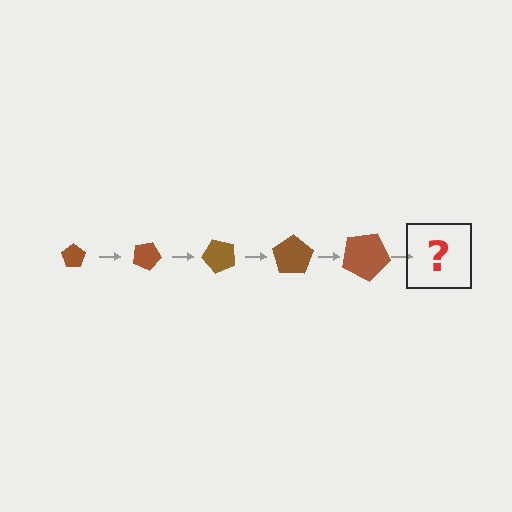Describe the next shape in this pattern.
It should be a pentagon, larger than the previous one and rotated 125 degrees from the start.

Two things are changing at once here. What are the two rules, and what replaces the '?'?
The two rules are that the pentagon grows larger each step and it rotates 25 degrees each step. The '?' should be a pentagon, larger than the previous one and rotated 125 degrees from the start.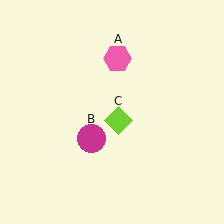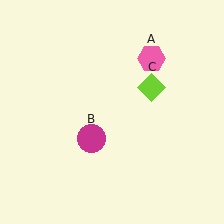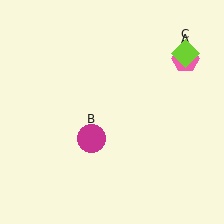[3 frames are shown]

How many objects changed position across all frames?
2 objects changed position: pink hexagon (object A), lime diamond (object C).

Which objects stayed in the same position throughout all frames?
Magenta circle (object B) remained stationary.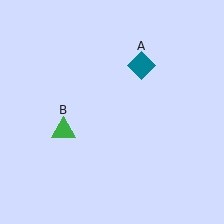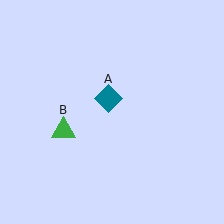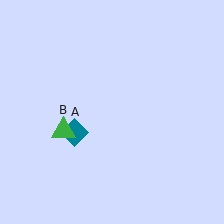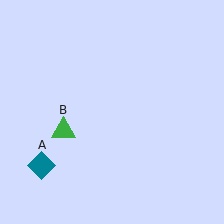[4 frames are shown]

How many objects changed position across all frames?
1 object changed position: teal diamond (object A).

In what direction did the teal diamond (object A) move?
The teal diamond (object A) moved down and to the left.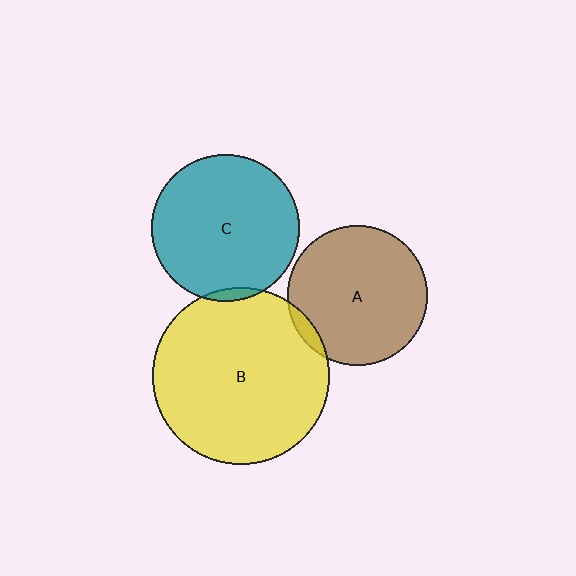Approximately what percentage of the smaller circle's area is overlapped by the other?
Approximately 5%.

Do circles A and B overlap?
Yes.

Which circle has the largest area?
Circle B (yellow).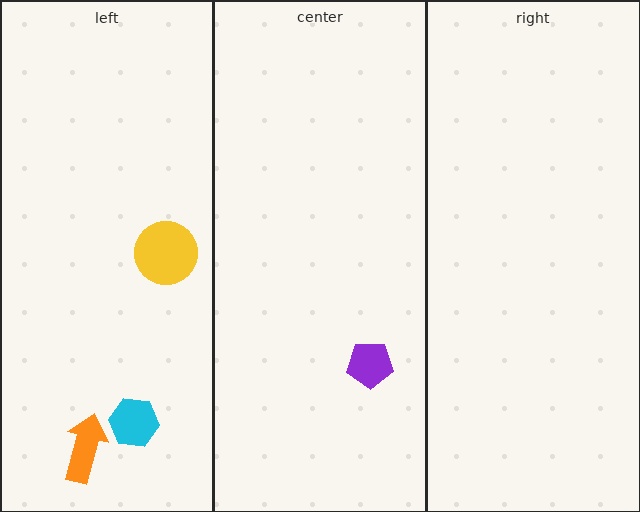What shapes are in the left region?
The yellow circle, the cyan hexagon, the orange arrow.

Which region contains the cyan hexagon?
The left region.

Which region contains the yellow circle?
The left region.